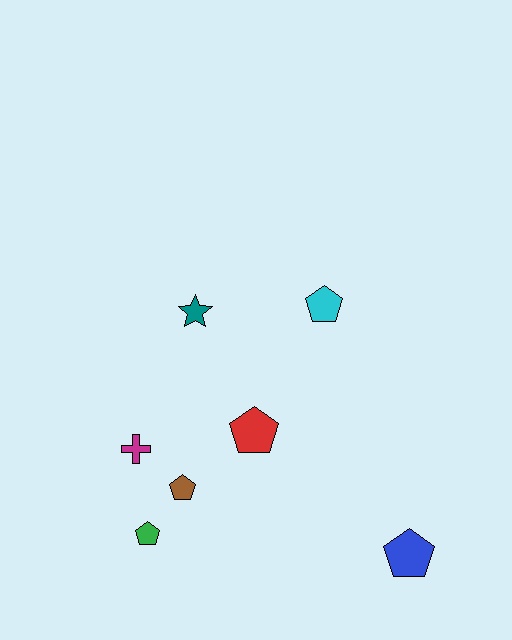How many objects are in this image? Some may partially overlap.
There are 7 objects.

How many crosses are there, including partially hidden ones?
There is 1 cross.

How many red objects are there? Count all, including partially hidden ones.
There is 1 red object.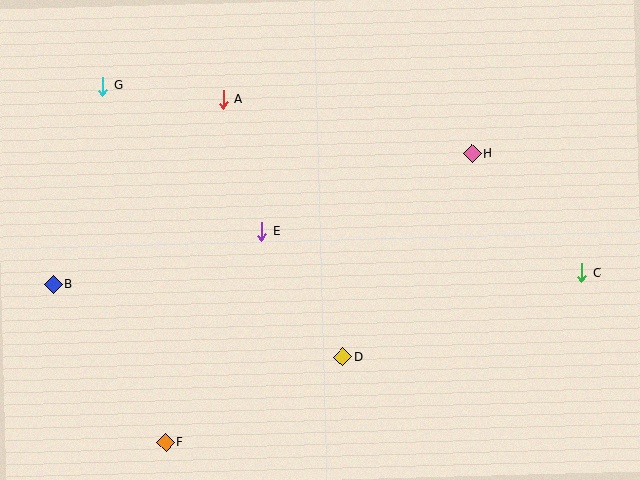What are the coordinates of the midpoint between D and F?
The midpoint between D and F is at (254, 400).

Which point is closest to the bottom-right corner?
Point C is closest to the bottom-right corner.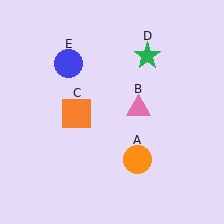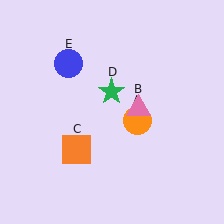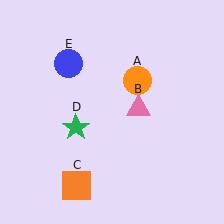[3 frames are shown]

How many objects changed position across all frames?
3 objects changed position: orange circle (object A), orange square (object C), green star (object D).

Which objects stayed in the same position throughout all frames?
Pink triangle (object B) and blue circle (object E) remained stationary.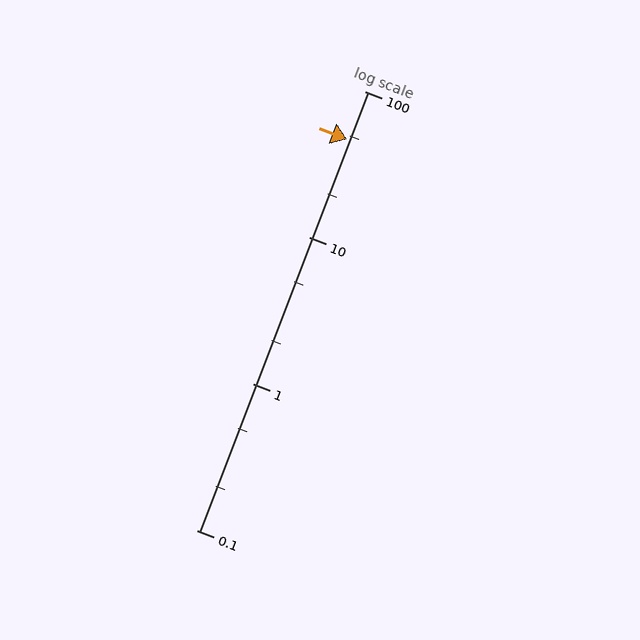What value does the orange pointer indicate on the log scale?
The pointer indicates approximately 47.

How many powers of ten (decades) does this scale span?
The scale spans 3 decades, from 0.1 to 100.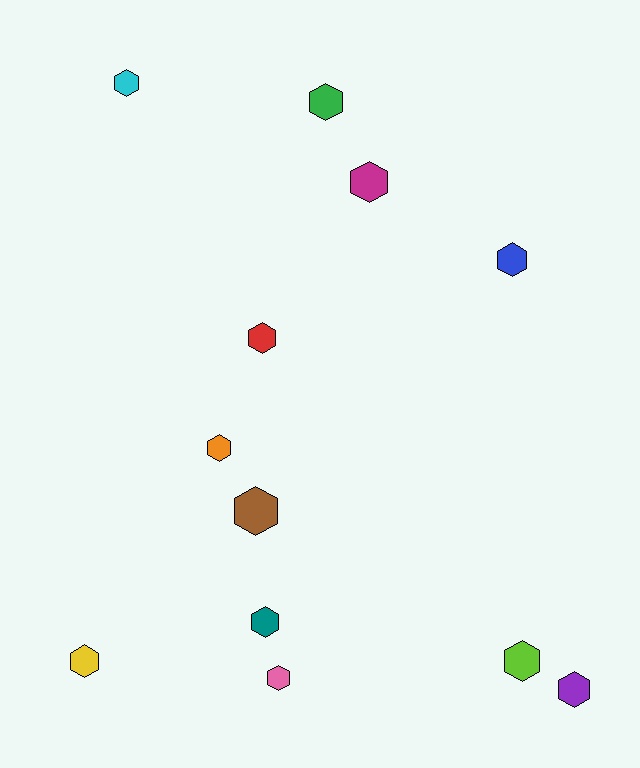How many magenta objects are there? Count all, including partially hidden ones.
There is 1 magenta object.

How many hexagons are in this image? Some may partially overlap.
There are 12 hexagons.